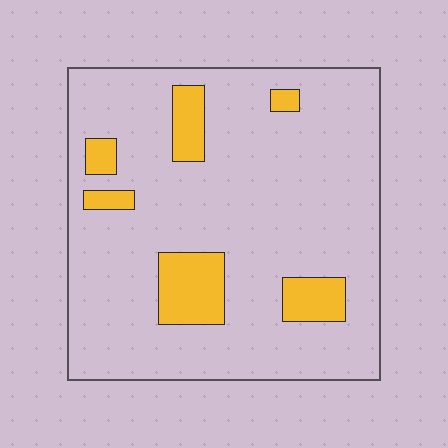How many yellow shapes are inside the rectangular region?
6.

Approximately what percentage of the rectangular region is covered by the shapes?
Approximately 15%.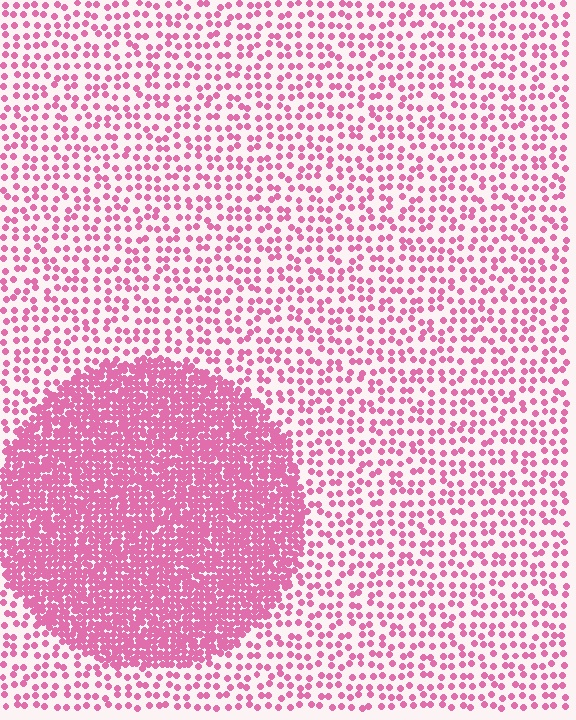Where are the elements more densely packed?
The elements are more densely packed inside the circle boundary.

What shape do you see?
I see a circle.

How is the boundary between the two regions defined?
The boundary is defined by a change in element density (approximately 3.0x ratio). All elements are the same color, size, and shape.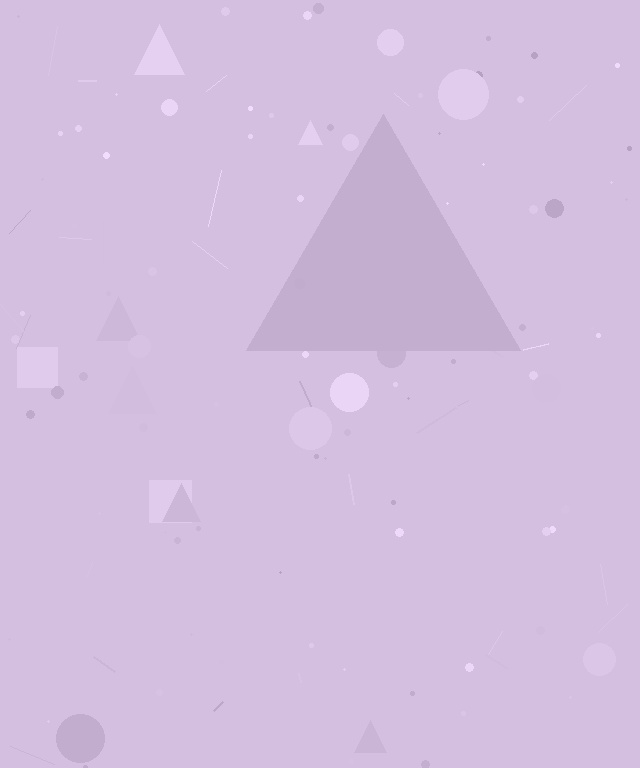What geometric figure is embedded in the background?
A triangle is embedded in the background.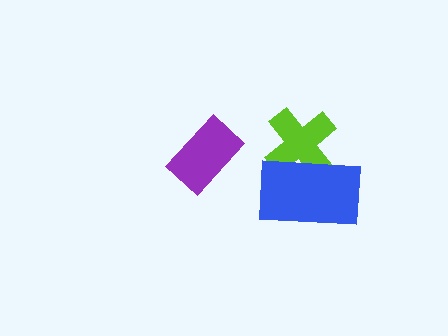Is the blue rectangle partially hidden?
No, no other shape covers it.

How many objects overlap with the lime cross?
1 object overlaps with the lime cross.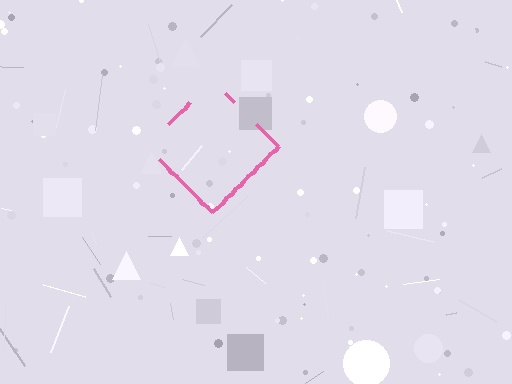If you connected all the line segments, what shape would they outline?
They would outline a diamond.